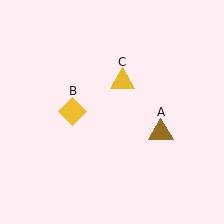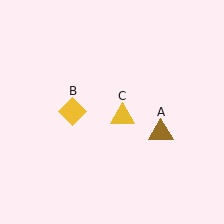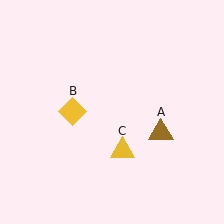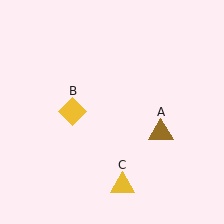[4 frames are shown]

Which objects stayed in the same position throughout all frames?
Brown triangle (object A) and yellow diamond (object B) remained stationary.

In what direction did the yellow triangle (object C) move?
The yellow triangle (object C) moved down.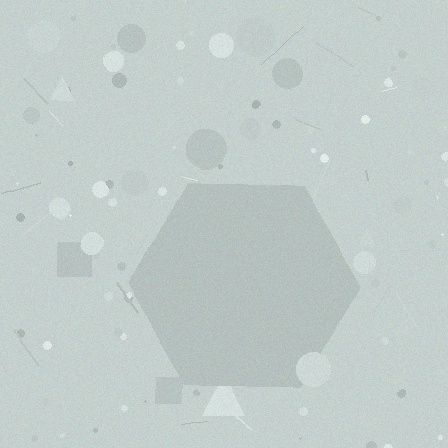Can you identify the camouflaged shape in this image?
The camouflaged shape is a hexagon.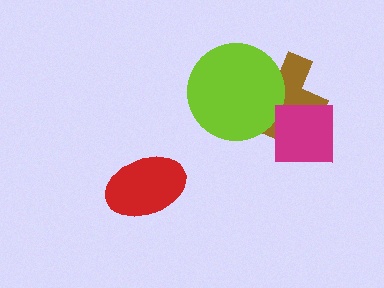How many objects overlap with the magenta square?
1 object overlaps with the magenta square.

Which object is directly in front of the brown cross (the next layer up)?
The lime circle is directly in front of the brown cross.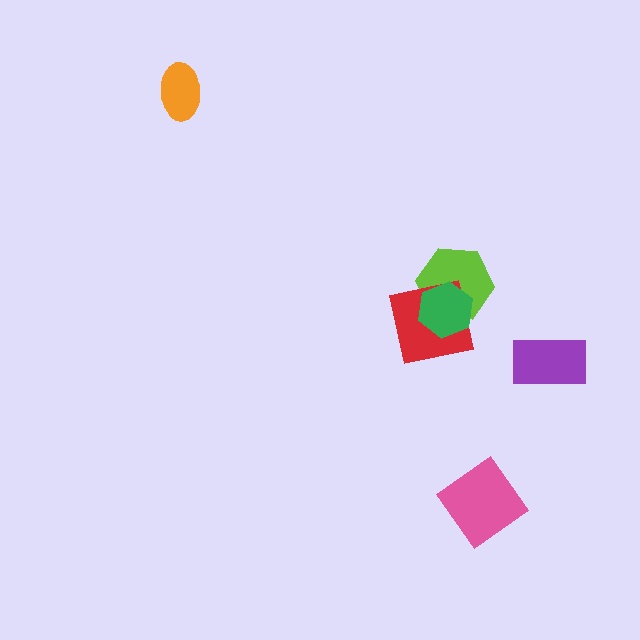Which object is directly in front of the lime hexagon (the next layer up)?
The red square is directly in front of the lime hexagon.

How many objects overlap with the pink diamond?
0 objects overlap with the pink diamond.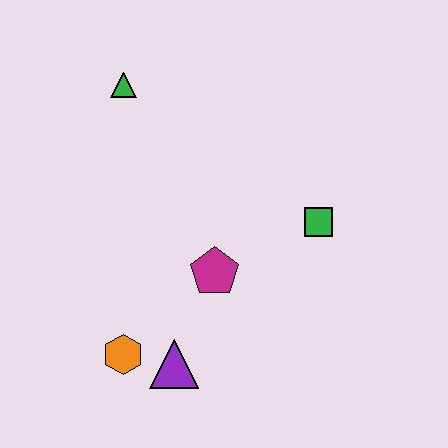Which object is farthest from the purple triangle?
The green triangle is farthest from the purple triangle.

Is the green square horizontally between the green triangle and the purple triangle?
No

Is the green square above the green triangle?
No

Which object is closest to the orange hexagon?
The purple triangle is closest to the orange hexagon.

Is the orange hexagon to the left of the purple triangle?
Yes